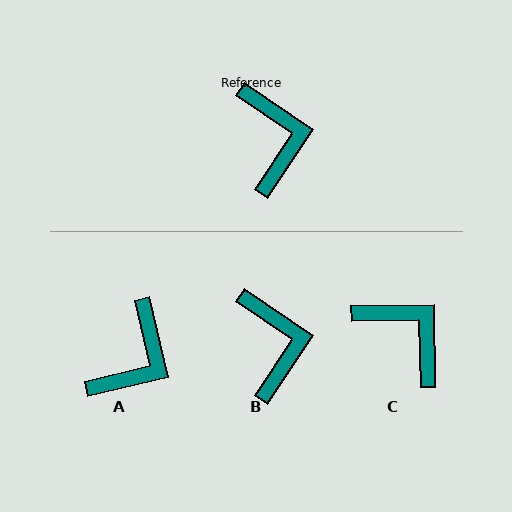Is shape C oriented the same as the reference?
No, it is off by about 35 degrees.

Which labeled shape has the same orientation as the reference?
B.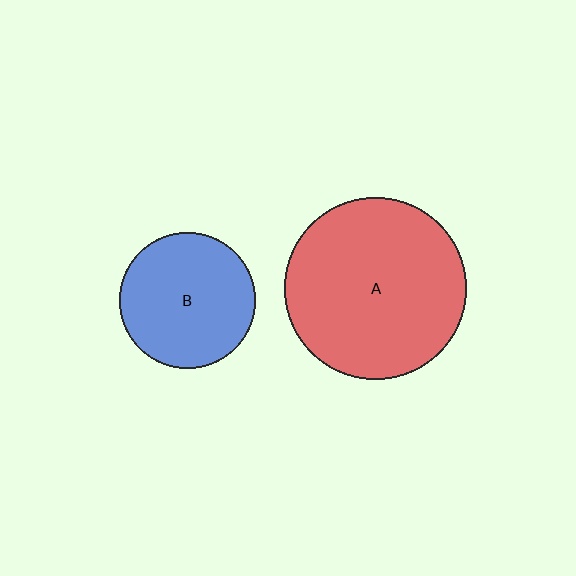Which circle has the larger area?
Circle A (red).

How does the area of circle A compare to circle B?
Approximately 1.8 times.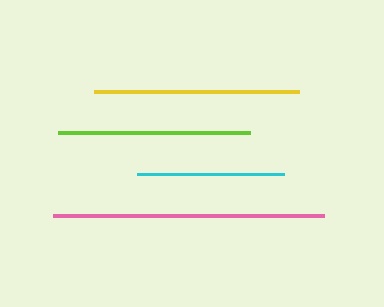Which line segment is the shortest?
The cyan line is the shortest at approximately 147 pixels.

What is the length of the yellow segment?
The yellow segment is approximately 205 pixels long.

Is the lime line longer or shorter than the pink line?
The pink line is longer than the lime line.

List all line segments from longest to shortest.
From longest to shortest: pink, yellow, lime, cyan.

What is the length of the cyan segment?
The cyan segment is approximately 147 pixels long.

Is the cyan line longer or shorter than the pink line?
The pink line is longer than the cyan line.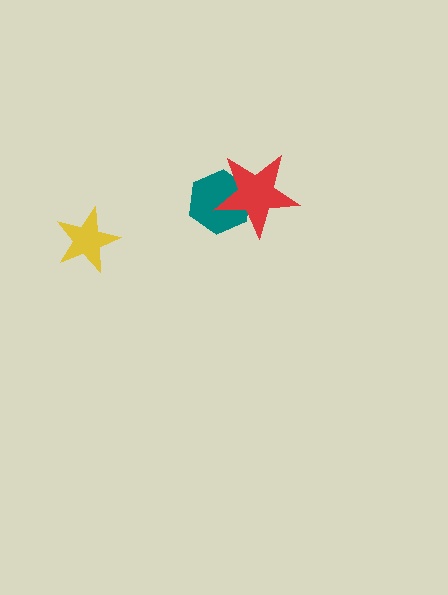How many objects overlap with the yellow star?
0 objects overlap with the yellow star.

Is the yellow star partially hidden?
No, no other shape covers it.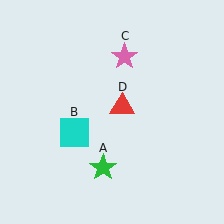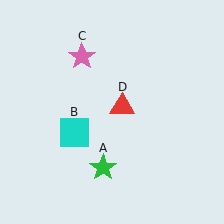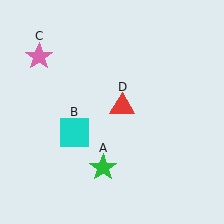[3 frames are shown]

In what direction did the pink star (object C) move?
The pink star (object C) moved left.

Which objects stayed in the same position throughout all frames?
Green star (object A) and cyan square (object B) and red triangle (object D) remained stationary.